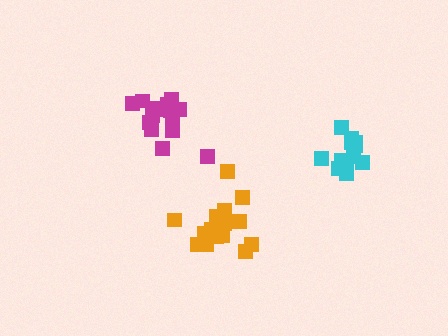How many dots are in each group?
Group 1: 17 dots, Group 2: 15 dots, Group 3: 12 dots (44 total).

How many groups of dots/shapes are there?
There are 3 groups.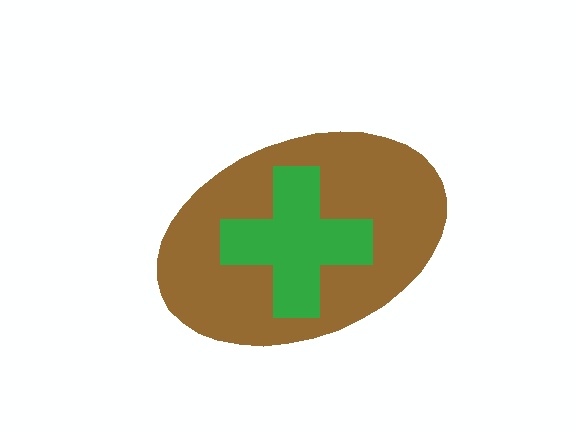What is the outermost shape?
The brown ellipse.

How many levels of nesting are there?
2.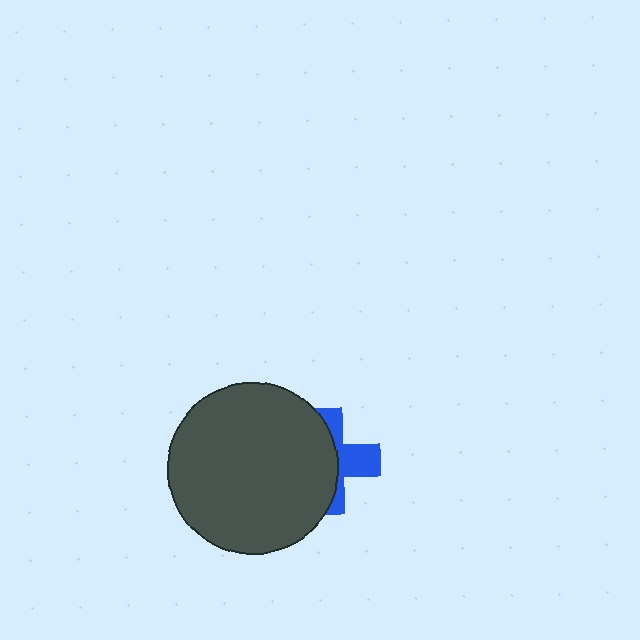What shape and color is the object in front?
The object in front is a dark gray circle.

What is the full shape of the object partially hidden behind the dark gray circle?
The partially hidden object is a blue cross.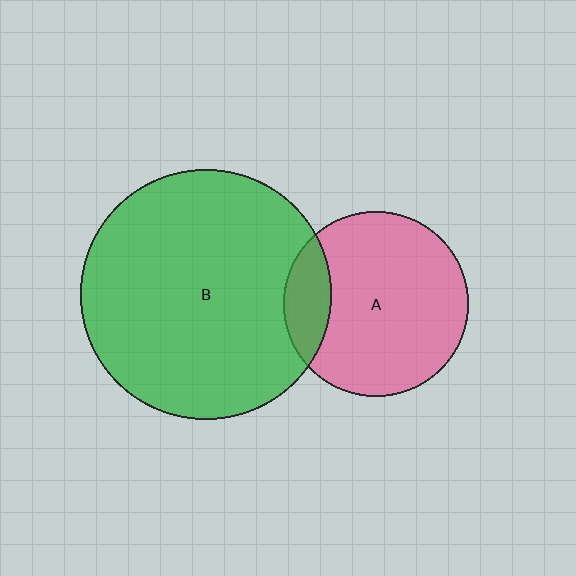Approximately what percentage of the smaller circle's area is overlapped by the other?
Approximately 15%.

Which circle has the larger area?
Circle B (green).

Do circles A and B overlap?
Yes.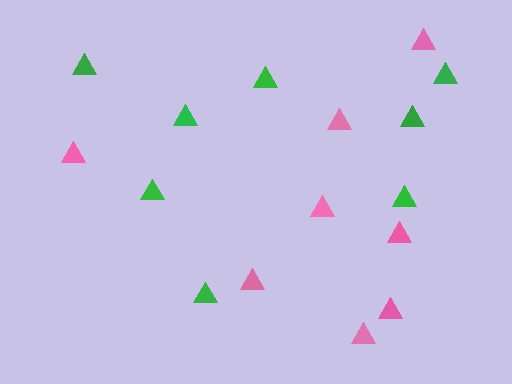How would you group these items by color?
There are 2 groups: one group of pink triangles (8) and one group of green triangles (8).